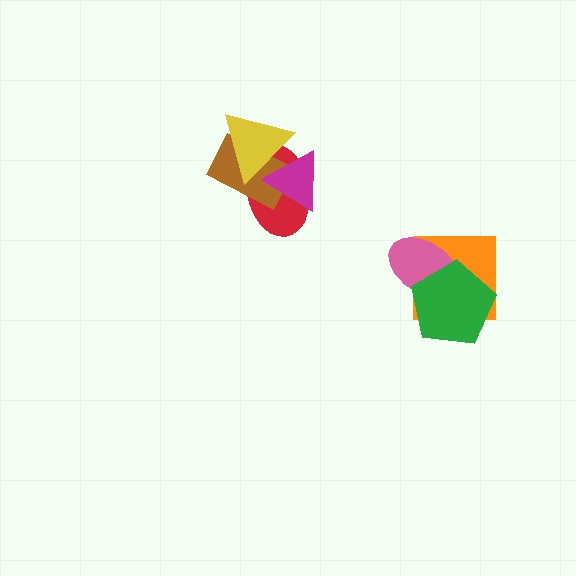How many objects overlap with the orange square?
2 objects overlap with the orange square.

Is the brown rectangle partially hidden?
Yes, it is partially covered by another shape.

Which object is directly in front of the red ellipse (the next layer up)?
The brown rectangle is directly in front of the red ellipse.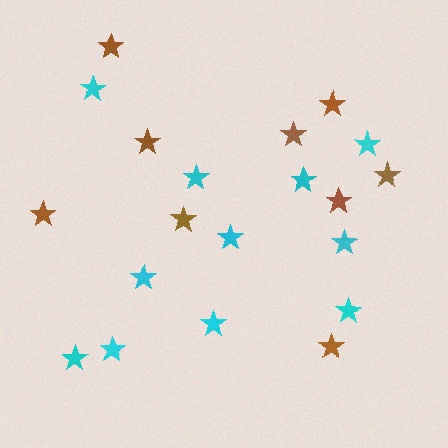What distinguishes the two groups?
There are 2 groups: one group of brown stars (9) and one group of cyan stars (11).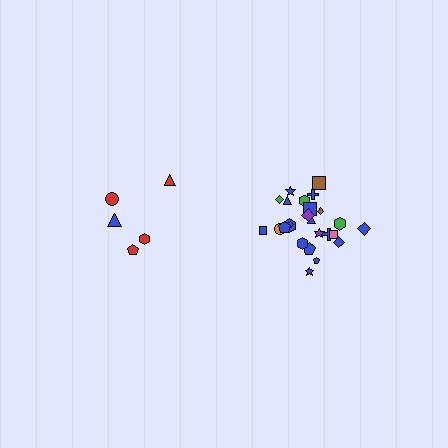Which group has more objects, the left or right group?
The right group.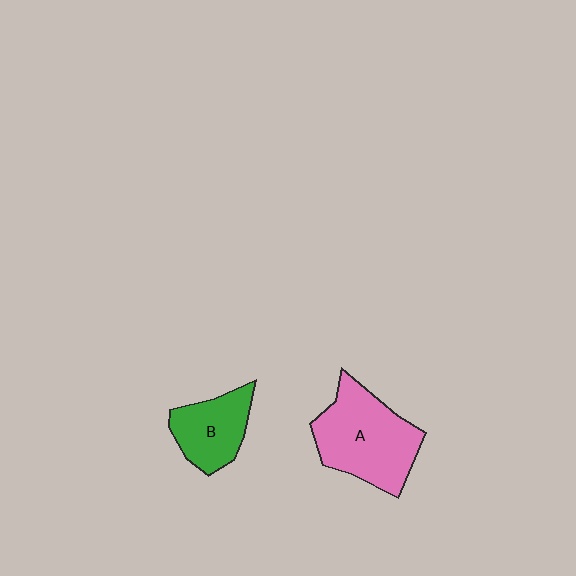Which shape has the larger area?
Shape A (pink).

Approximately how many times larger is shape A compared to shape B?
Approximately 1.6 times.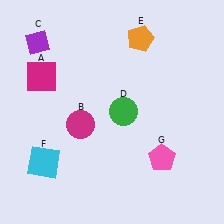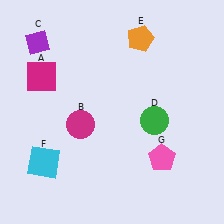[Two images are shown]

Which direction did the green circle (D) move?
The green circle (D) moved right.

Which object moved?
The green circle (D) moved right.